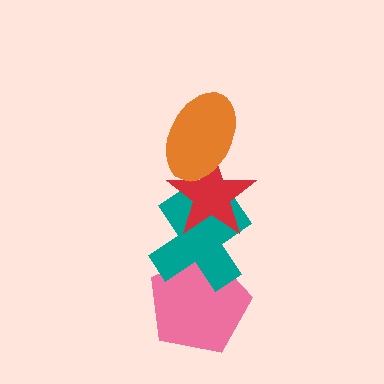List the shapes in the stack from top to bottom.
From top to bottom: the orange ellipse, the red star, the teal cross, the pink pentagon.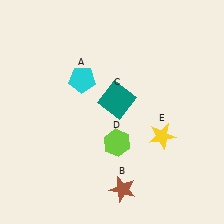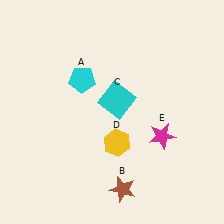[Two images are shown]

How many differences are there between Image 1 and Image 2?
There are 3 differences between the two images.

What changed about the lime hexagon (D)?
In Image 1, D is lime. In Image 2, it changed to yellow.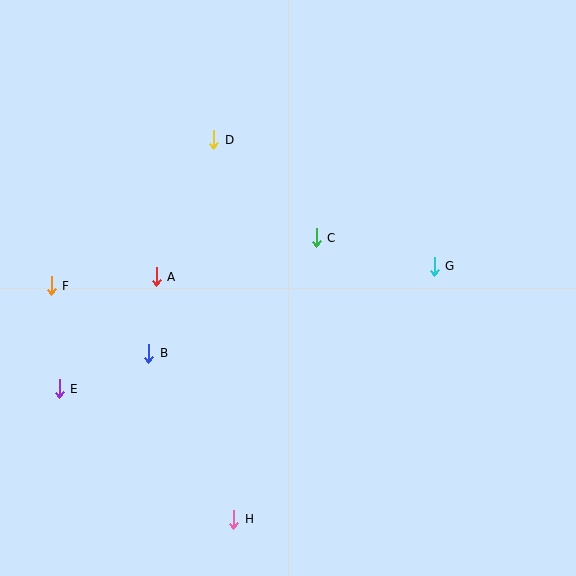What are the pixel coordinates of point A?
Point A is at (156, 277).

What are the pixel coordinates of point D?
Point D is at (214, 140).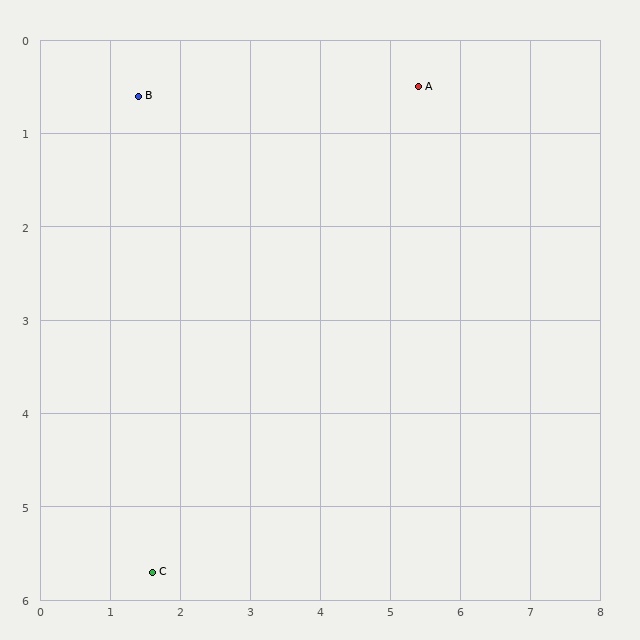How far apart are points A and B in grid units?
Points A and B are about 4.0 grid units apart.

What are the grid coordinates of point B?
Point B is at approximately (1.4, 0.6).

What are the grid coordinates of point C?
Point C is at approximately (1.6, 5.7).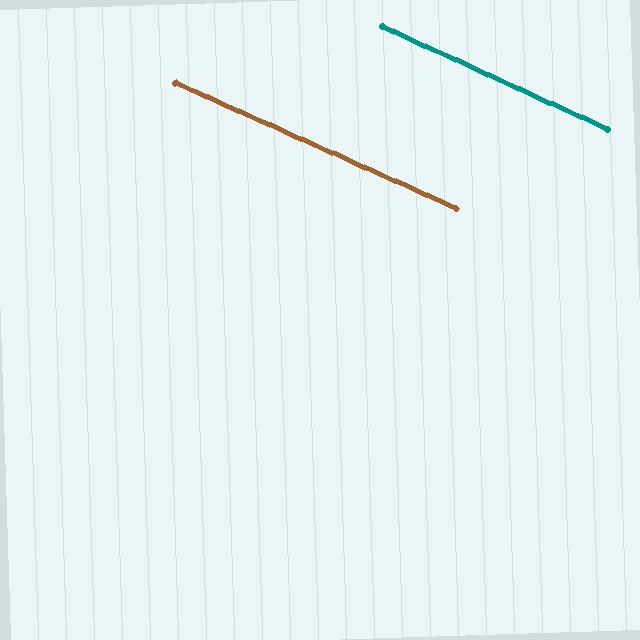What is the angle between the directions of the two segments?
Approximately 1 degree.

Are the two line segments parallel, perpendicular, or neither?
Parallel — their directions differ by only 0.6°.